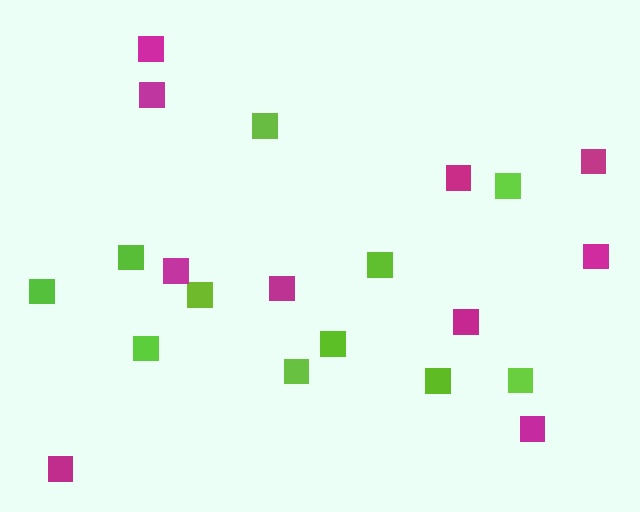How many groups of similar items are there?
There are 2 groups: one group of lime squares (11) and one group of magenta squares (10).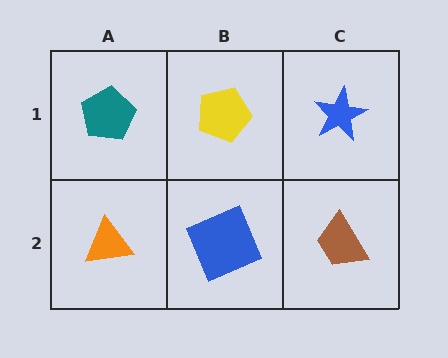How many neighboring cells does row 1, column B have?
3.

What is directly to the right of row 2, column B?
A brown trapezoid.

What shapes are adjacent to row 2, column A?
A teal pentagon (row 1, column A), a blue square (row 2, column B).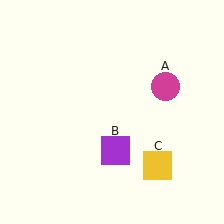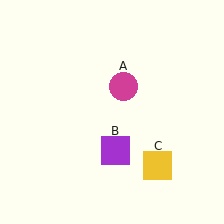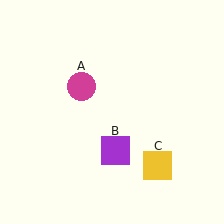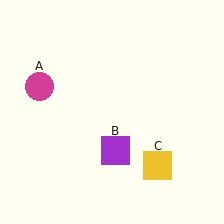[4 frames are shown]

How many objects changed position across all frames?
1 object changed position: magenta circle (object A).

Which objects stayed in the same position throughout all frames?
Purple square (object B) and yellow square (object C) remained stationary.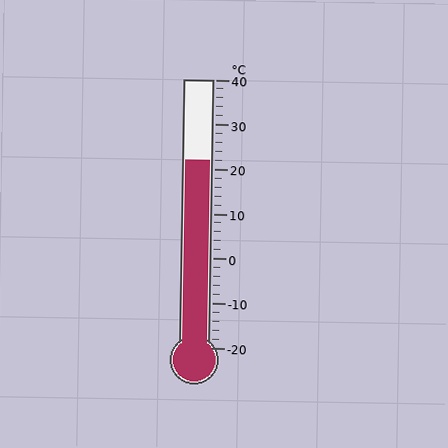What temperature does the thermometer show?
The thermometer shows approximately 22°C.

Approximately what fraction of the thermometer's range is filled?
The thermometer is filled to approximately 70% of its range.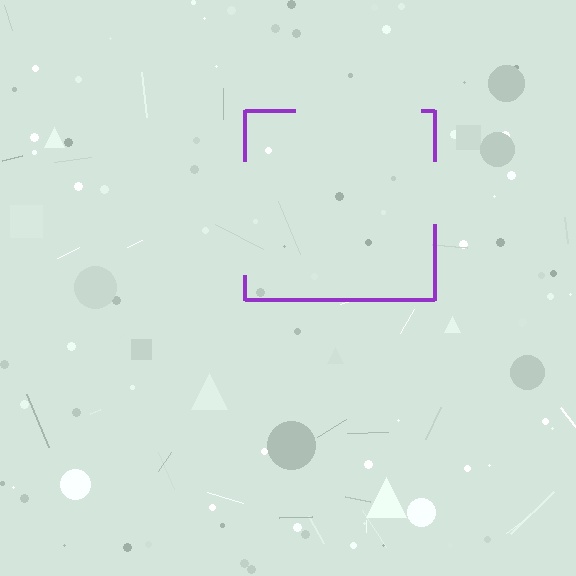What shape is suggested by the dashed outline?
The dashed outline suggests a square.